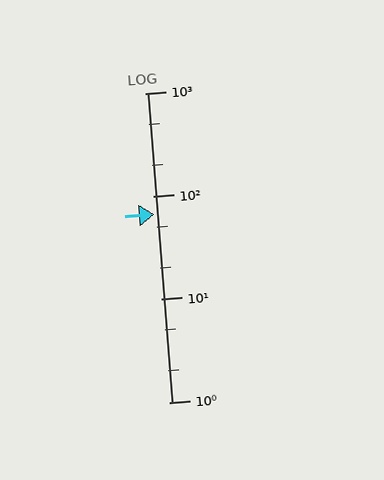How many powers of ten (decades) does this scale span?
The scale spans 3 decades, from 1 to 1000.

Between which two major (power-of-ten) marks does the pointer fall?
The pointer is between 10 and 100.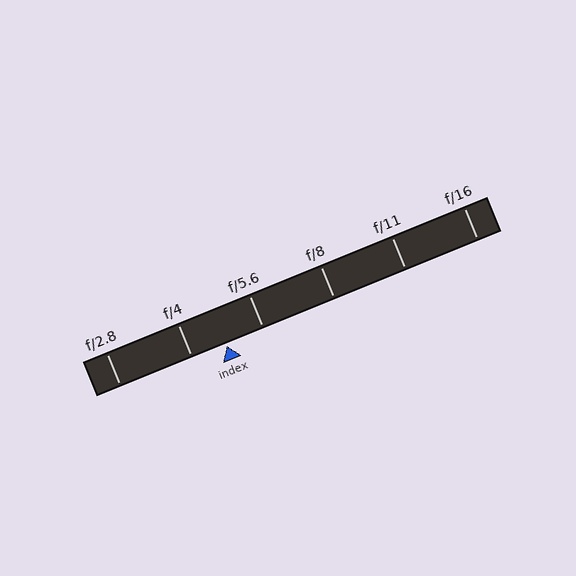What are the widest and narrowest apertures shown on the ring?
The widest aperture shown is f/2.8 and the narrowest is f/16.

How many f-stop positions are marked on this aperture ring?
There are 6 f-stop positions marked.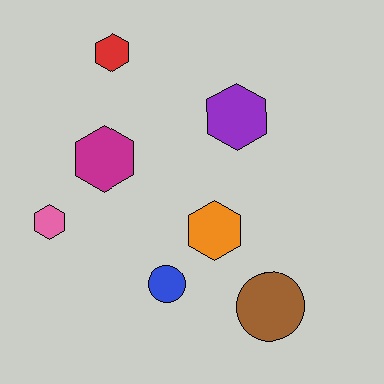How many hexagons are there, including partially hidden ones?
There are 5 hexagons.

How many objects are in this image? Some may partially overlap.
There are 7 objects.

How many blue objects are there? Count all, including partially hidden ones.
There is 1 blue object.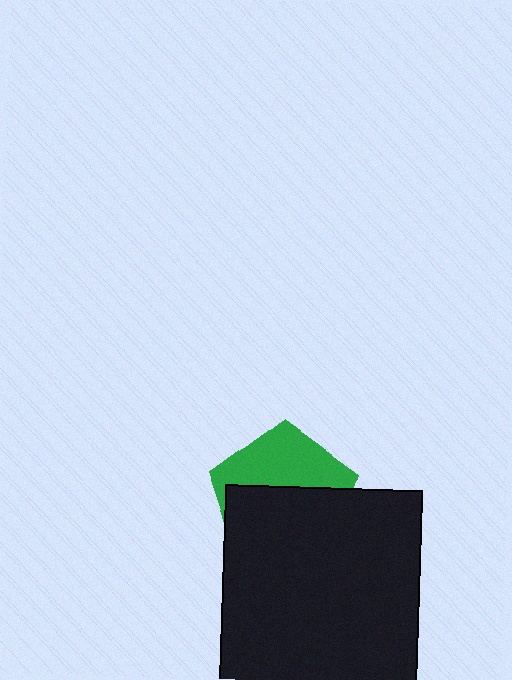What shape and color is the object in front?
The object in front is a black square.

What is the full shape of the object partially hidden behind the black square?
The partially hidden object is a green pentagon.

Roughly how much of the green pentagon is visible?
A small part of it is visible (roughly 42%).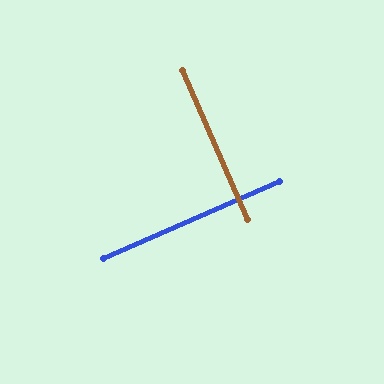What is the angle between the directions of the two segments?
Approximately 90 degrees.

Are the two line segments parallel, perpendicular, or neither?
Perpendicular — they meet at approximately 90°.